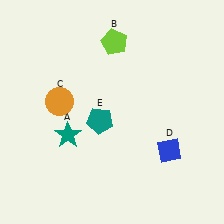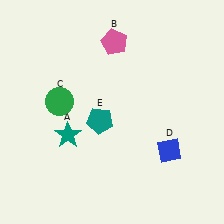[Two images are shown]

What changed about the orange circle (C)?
In Image 1, C is orange. In Image 2, it changed to green.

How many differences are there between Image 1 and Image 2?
There are 2 differences between the two images.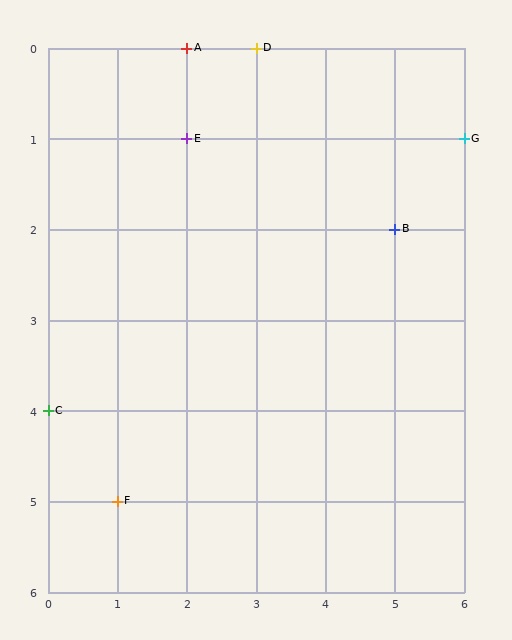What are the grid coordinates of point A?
Point A is at grid coordinates (2, 0).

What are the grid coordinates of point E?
Point E is at grid coordinates (2, 1).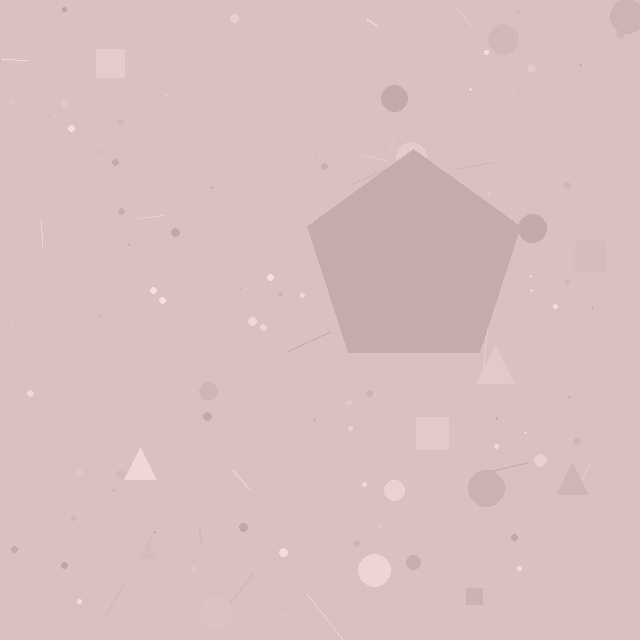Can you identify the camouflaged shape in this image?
The camouflaged shape is a pentagon.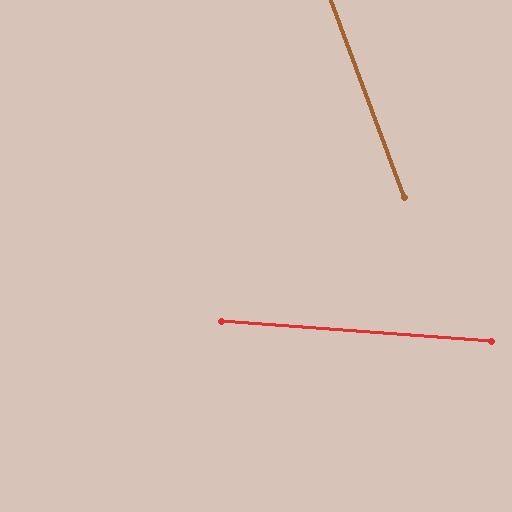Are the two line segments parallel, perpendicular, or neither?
Neither parallel nor perpendicular — they differ by about 65°.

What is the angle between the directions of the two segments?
Approximately 65 degrees.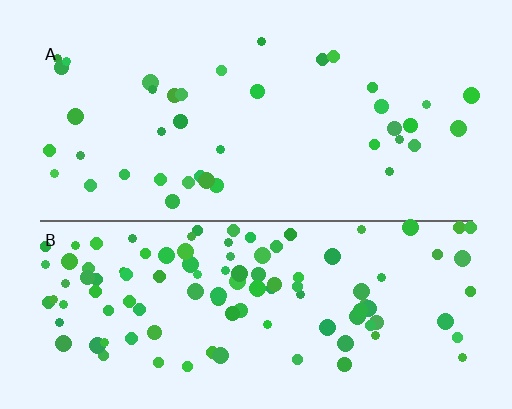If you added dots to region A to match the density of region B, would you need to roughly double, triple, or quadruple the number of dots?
Approximately triple.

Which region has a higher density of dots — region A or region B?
B (the bottom).